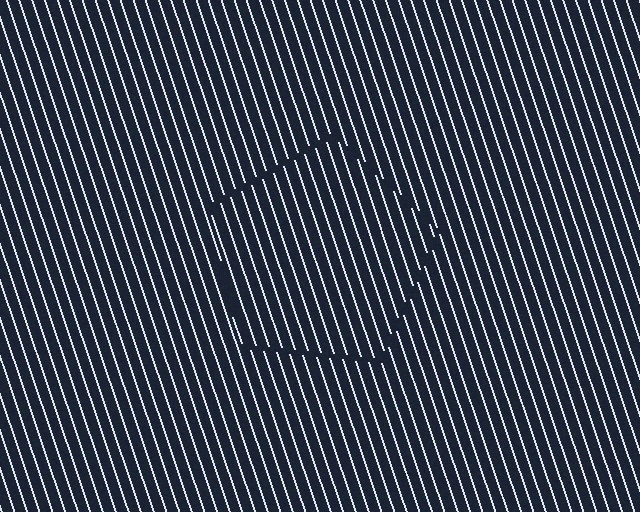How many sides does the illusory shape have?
5 sides — the line-ends trace a pentagon.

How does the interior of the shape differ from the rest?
The interior of the shape contains the same grating, shifted by half a period — the contour is defined by the phase discontinuity where line-ends from the inner and outer gratings abut.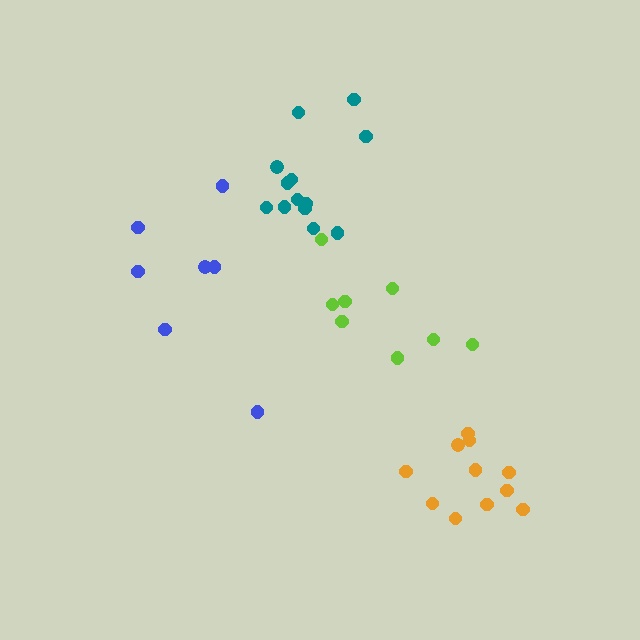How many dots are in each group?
Group 1: 13 dots, Group 2: 7 dots, Group 3: 8 dots, Group 4: 11 dots (39 total).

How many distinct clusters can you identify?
There are 4 distinct clusters.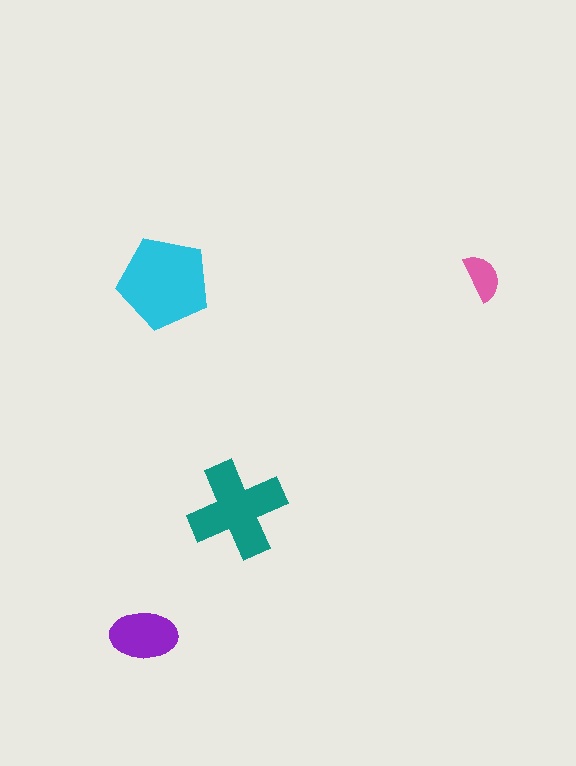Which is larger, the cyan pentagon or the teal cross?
The cyan pentagon.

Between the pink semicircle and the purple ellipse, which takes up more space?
The purple ellipse.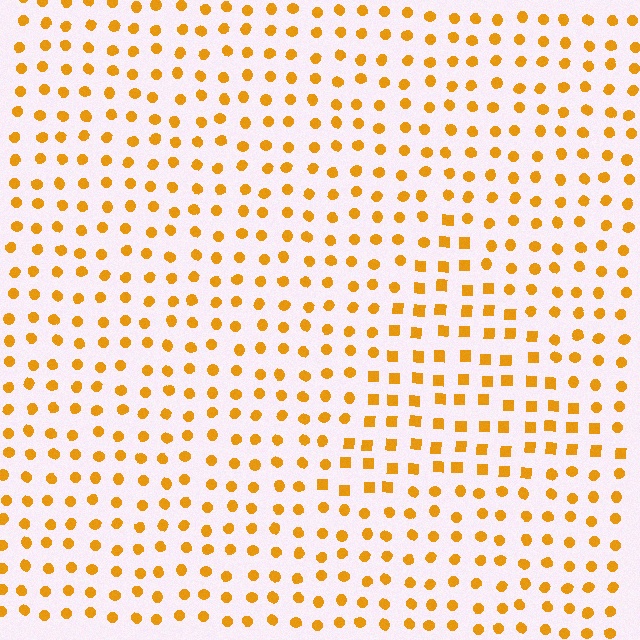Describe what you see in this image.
The image is filled with small orange elements arranged in a uniform grid. A triangle-shaped region contains squares, while the surrounding area contains circles. The boundary is defined purely by the change in element shape.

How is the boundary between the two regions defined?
The boundary is defined by a change in element shape: squares inside vs. circles outside. All elements share the same color and spacing.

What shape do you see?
I see a triangle.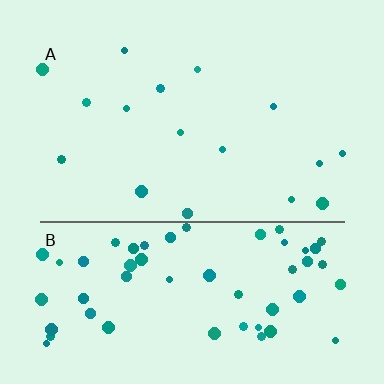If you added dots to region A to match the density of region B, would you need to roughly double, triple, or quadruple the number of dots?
Approximately quadruple.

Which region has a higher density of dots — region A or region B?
B (the bottom).